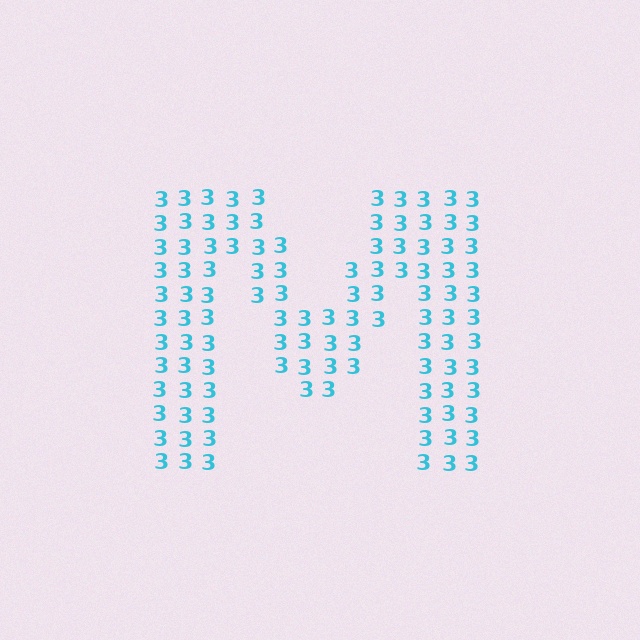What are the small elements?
The small elements are digit 3's.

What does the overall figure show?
The overall figure shows the letter M.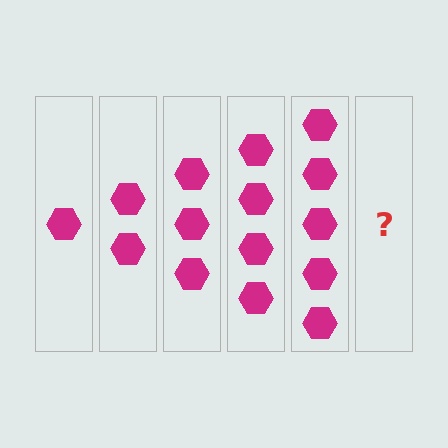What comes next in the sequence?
The next element should be 6 hexagons.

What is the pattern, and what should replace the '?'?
The pattern is that each step adds one more hexagon. The '?' should be 6 hexagons.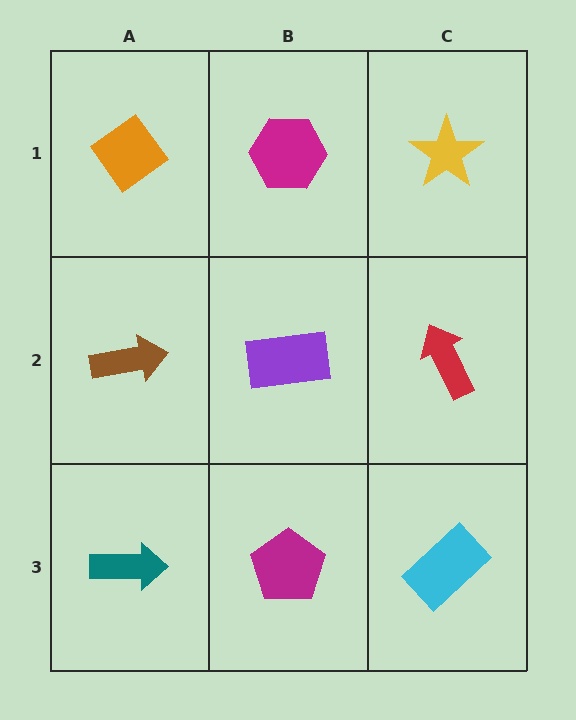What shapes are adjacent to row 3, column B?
A purple rectangle (row 2, column B), a teal arrow (row 3, column A), a cyan rectangle (row 3, column C).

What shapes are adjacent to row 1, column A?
A brown arrow (row 2, column A), a magenta hexagon (row 1, column B).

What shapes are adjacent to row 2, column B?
A magenta hexagon (row 1, column B), a magenta pentagon (row 3, column B), a brown arrow (row 2, column A), a red arrow (row 2, column C).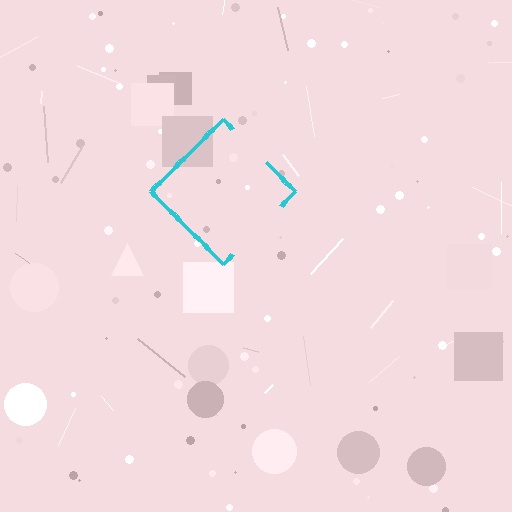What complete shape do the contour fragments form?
The contour fragments form a diamond.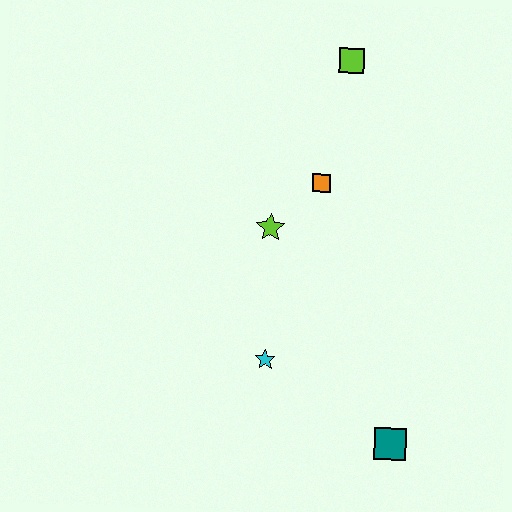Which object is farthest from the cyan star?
The lime square is farthest from the cyan star.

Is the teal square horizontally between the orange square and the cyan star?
No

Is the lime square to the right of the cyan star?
Yes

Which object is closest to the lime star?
The orange square is closest to the lime star.